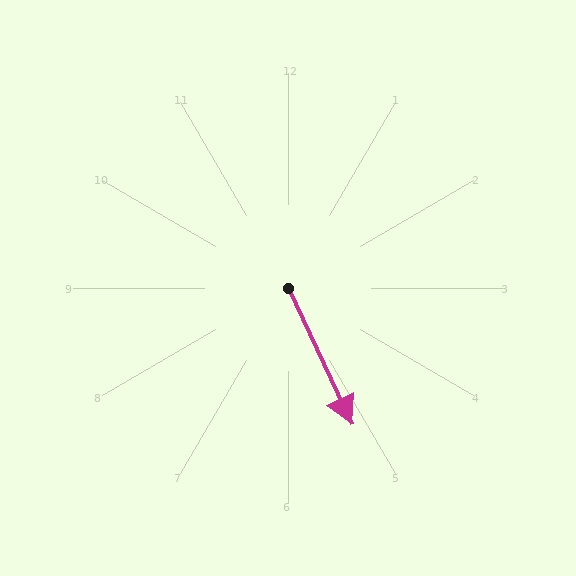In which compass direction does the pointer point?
Southeast.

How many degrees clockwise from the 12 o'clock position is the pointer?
Approximately 155 degrees.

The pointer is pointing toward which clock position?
Roughly 5 o'clock.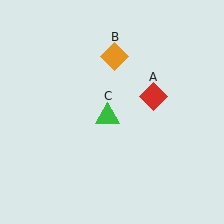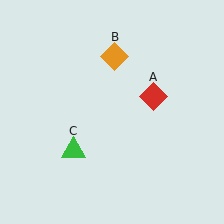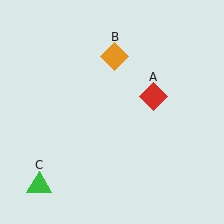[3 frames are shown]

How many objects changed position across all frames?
1 object changed position: green triangle (object C).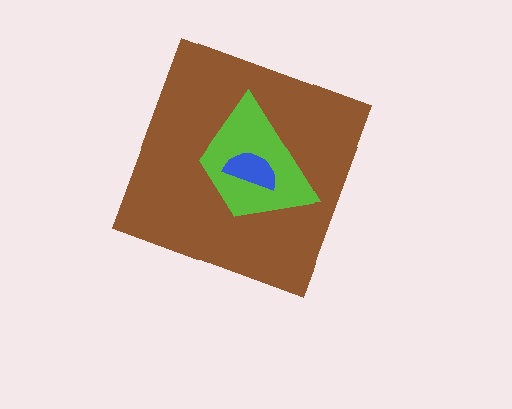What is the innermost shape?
The blue semicircle.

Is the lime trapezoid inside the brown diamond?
Yes.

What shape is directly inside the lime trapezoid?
The blue semicircle.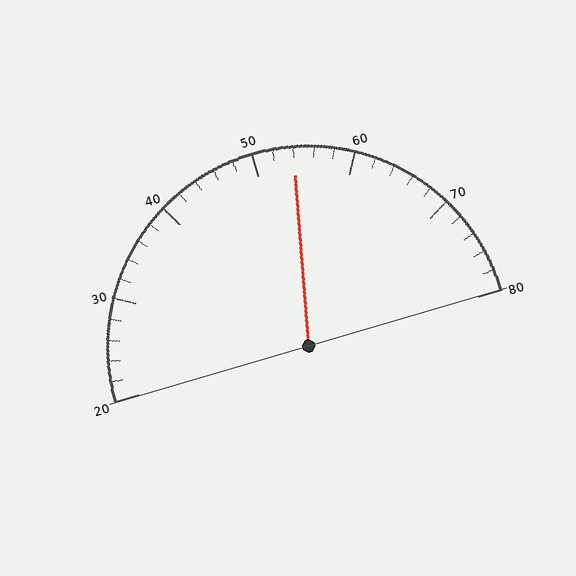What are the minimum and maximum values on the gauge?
The gauge ranges from 20 to 80.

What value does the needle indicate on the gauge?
The needle indicates approximately 54.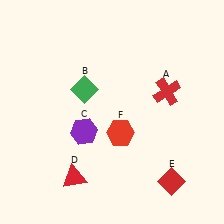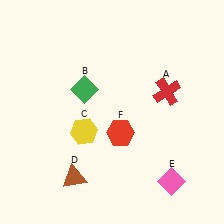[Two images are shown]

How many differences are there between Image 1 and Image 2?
There are 3 differences between the two images.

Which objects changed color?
C changed from purple to yellow. D changed from red to brown. E changed from red to pink.